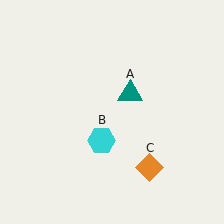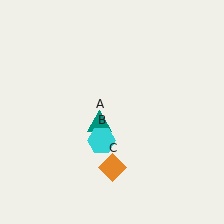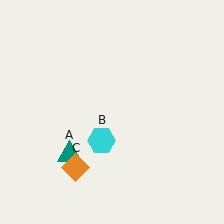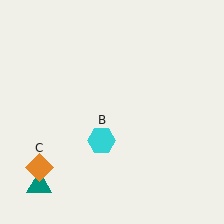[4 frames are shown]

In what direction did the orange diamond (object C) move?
The orange diamond (object C) moved left.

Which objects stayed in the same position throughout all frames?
Cyan hexagon (object B) remained stationary.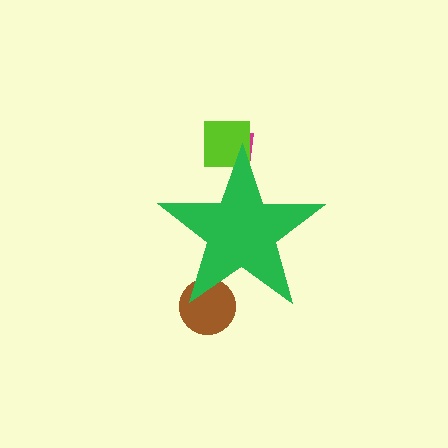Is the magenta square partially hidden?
Yes, the magenta square is partially hidden behind the green star.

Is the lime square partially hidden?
Yes, the lime square is partially hidden behind the green star.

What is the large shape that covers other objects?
A green star.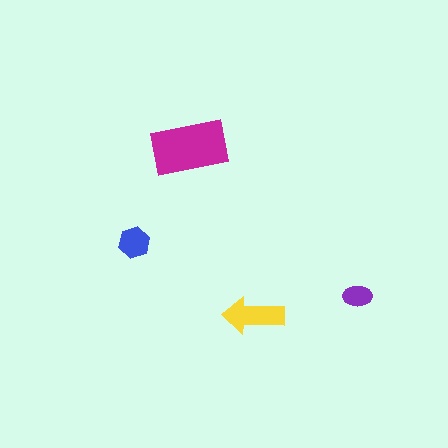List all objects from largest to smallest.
The magenta rectangle, the yellow arrow, the blue hexagon, the purple ellipse.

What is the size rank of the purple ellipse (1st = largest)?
4th.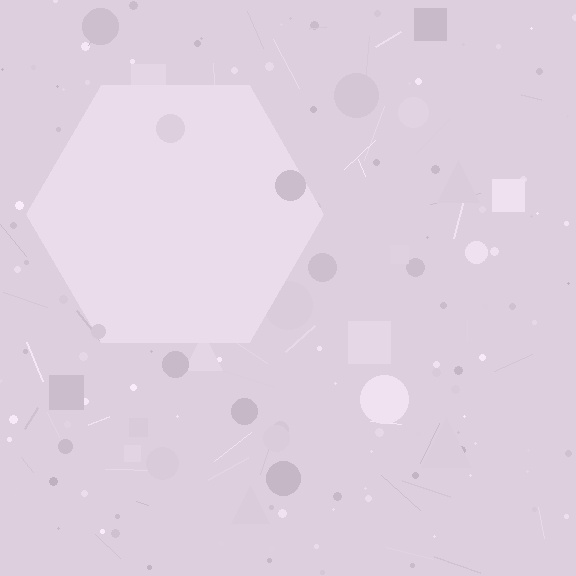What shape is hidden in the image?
A hexagon is hidden in the image.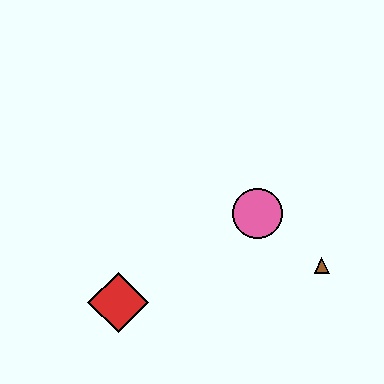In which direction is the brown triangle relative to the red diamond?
The brown triangle is to the right of the red diamond.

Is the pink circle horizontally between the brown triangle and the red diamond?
Yes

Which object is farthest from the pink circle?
The red diamond is farthest from the pink circle.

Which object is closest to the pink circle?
The brown triangle is closest to the pink circle.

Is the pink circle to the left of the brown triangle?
Yes